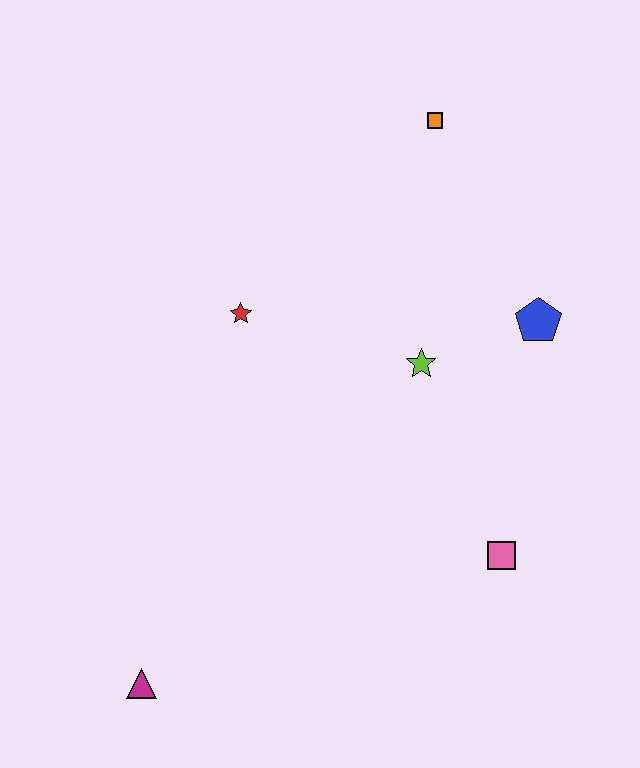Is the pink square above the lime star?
No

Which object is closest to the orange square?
The blue pentagon is closest to the orange square.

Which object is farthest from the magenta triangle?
The orange square is farthest from the magenta triangle.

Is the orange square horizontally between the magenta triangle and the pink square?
Yes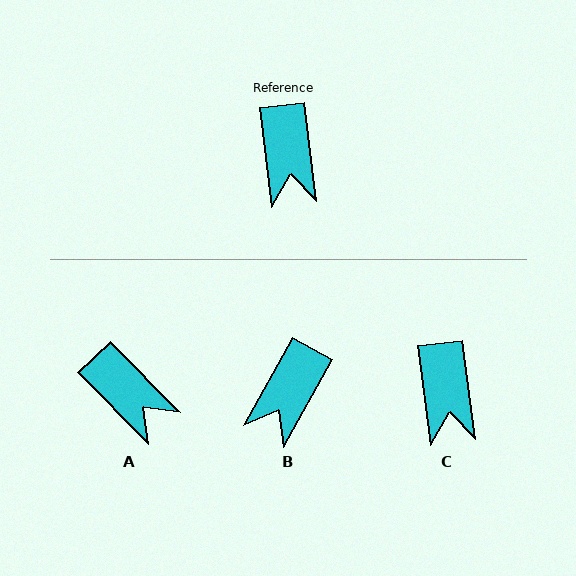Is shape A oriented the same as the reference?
No, it is off by about 37 degrees.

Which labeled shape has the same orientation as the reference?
C.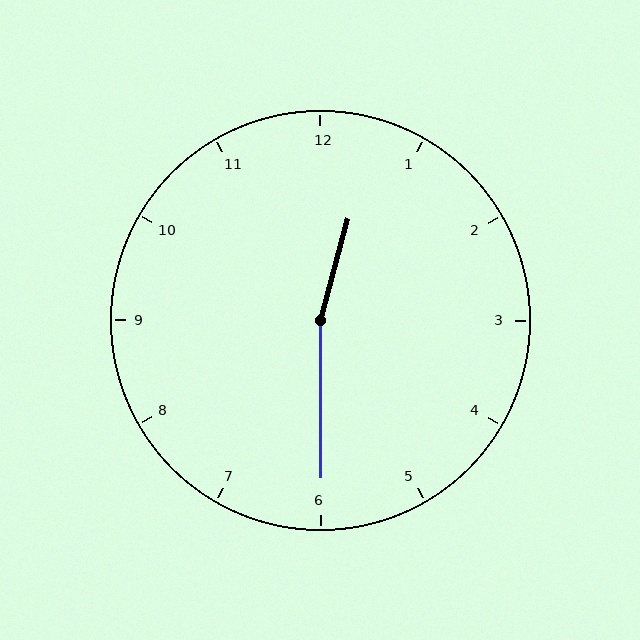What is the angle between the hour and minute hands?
Approximately 165 degrees.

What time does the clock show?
12:30.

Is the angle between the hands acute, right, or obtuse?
It is obtuse.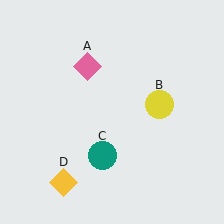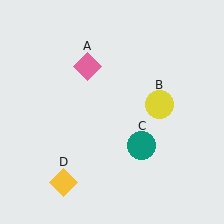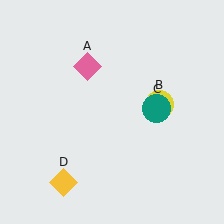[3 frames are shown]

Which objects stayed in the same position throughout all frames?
Pink diamond (object A) and yellow circle (object B) and yellow diamond (object D) remained stationary.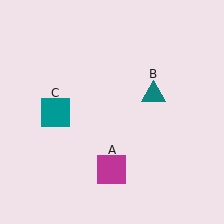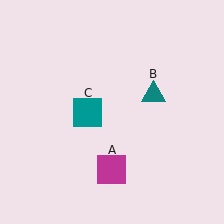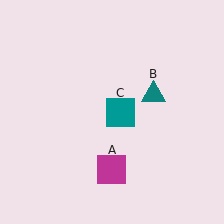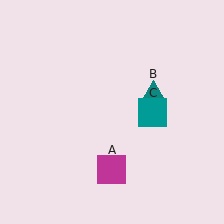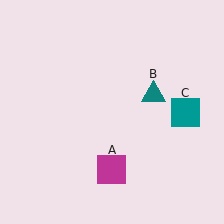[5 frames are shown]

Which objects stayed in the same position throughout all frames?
Magenta square (object A) and teal triangle (object B) remained stationary.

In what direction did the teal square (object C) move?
The teal square (object C) moved right.